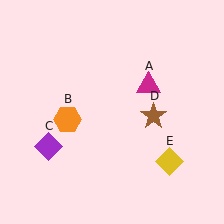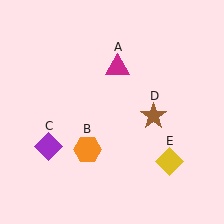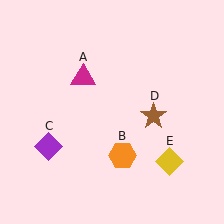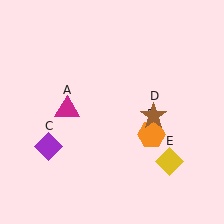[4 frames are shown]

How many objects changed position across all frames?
2 objects changed position: magenta triangle (object A), orange hexagon (object B).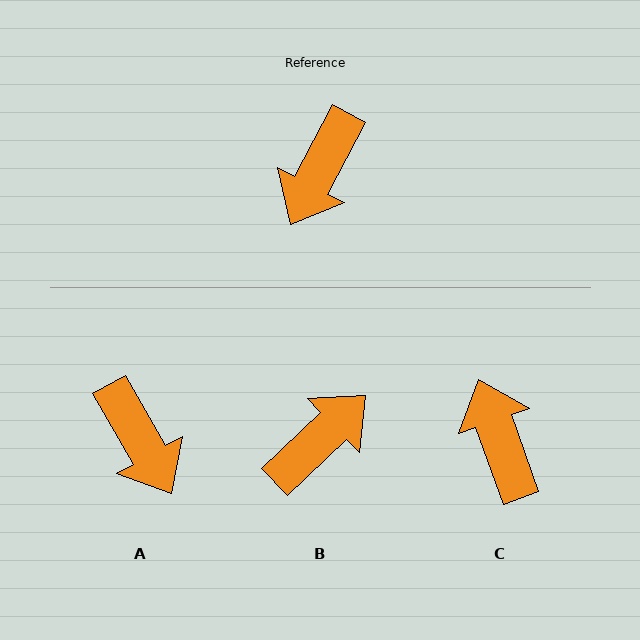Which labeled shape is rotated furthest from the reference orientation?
B, about 162 degrees away.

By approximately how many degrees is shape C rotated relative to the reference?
Approximately 133 degrees clockwise.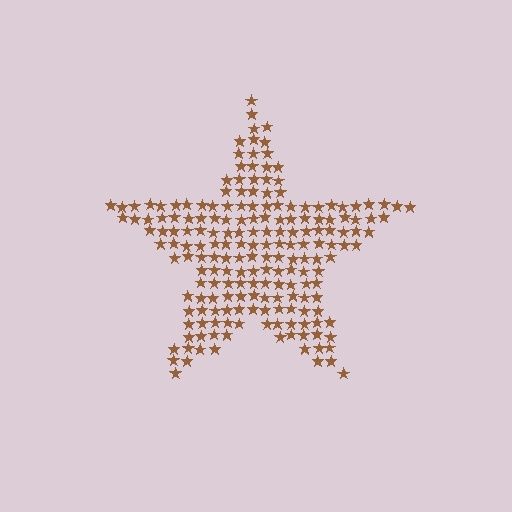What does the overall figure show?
The overall figure shows a star.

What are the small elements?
The small elements are stars.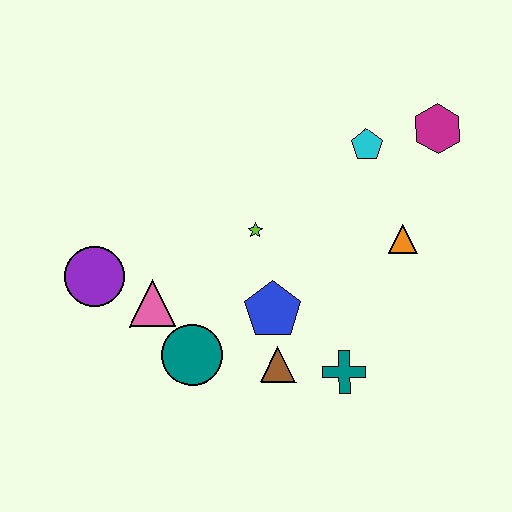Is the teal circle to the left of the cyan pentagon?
Yes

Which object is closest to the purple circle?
The pink triangle is closest to the purple circle.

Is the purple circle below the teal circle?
No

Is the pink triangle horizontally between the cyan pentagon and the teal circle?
No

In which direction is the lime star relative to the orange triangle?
The lime star is to the left of the orange triangle.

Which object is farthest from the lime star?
The magenta hexagon is farthest from the lime star.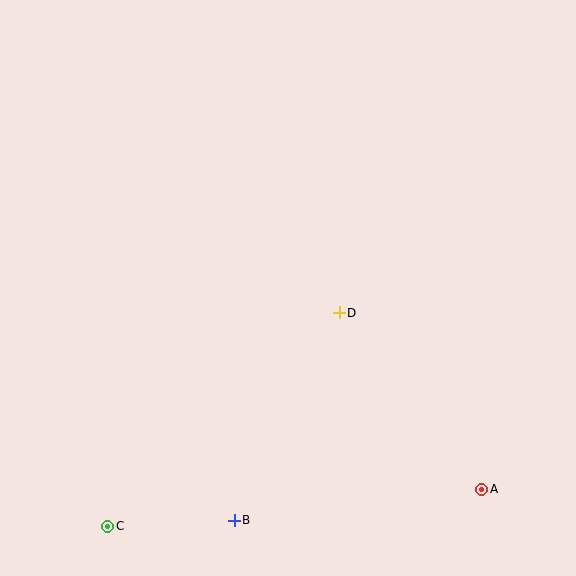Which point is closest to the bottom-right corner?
Point A is closest to the bottom-right corner.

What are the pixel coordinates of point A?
Point A is at (482, 489).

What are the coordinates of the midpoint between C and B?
The midpoint between C and B is at (171, 523).